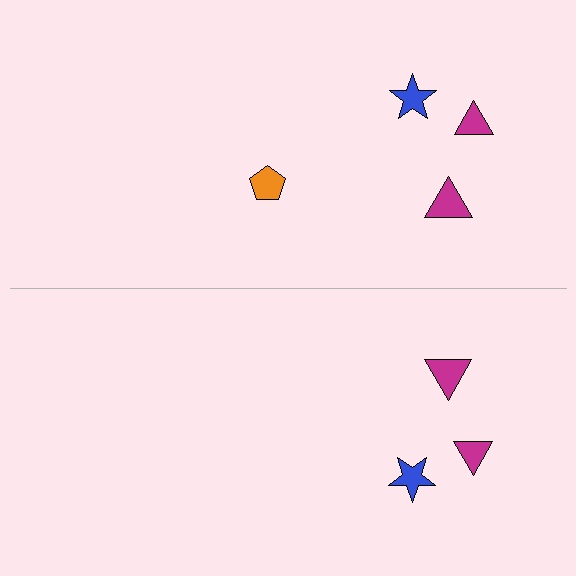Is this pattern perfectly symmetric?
No, the pattern is not perfectly symmetric. A orange pentagon is missing from the bottom side.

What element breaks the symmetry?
A orange pentagon is missing from the bottom side.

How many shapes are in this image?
There are 7 shapes in this image.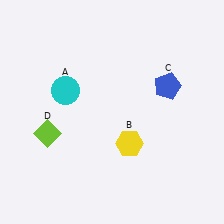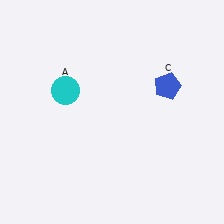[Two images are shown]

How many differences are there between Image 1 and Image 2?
There are 2 differences between the two images.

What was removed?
The lime diamond (D), the yellow hexagon (B) were removed in Image 2.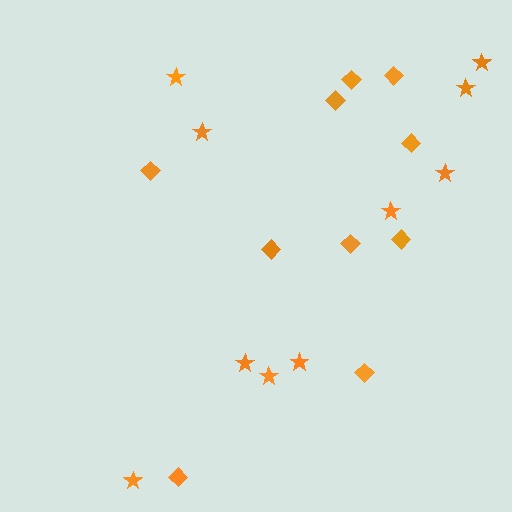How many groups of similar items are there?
There are 2 groups: one group of stars (10) and one group of diamonds (10).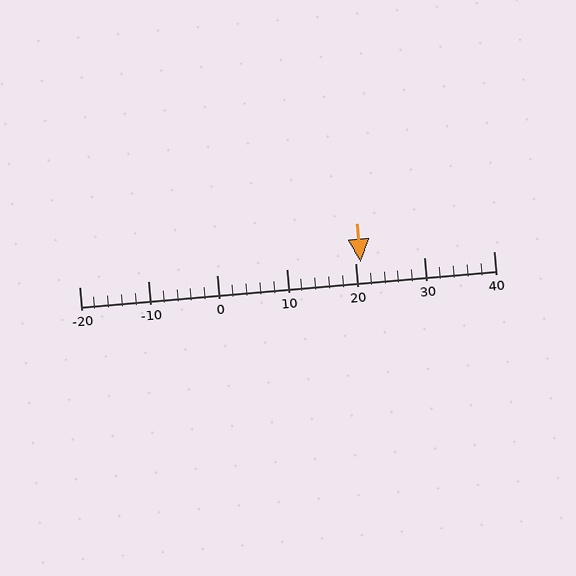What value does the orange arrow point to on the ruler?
The orange arrow points to approximately 21.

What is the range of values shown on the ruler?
The ruler shows values from -20 to 40.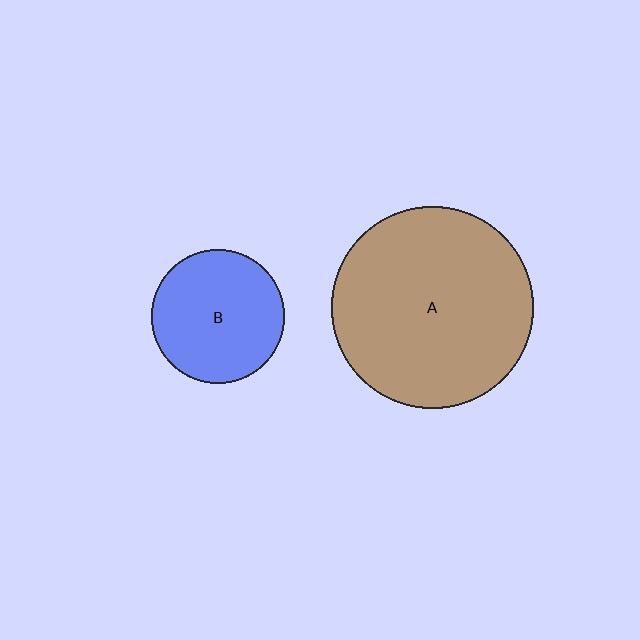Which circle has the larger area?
Circle A (brown).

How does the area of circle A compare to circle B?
Approximately 2.3 times.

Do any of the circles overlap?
No, none of the circles overlap.